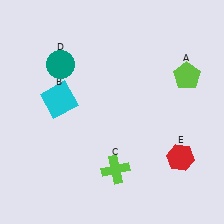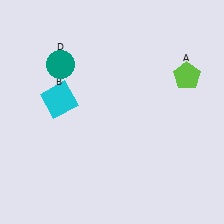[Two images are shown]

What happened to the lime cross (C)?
The lime cross (C) was removed in Image 2. It was in the bottom-right area of Image 1.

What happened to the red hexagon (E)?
The red hexagon (E) was removed in Image 2. It was in the bottom-right area of Image 1.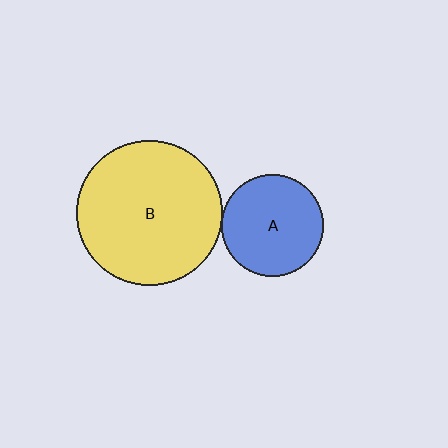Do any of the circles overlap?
No, none of the circles overlap.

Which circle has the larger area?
Circle B (yellow).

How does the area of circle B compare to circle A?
Approximately 2.0 times.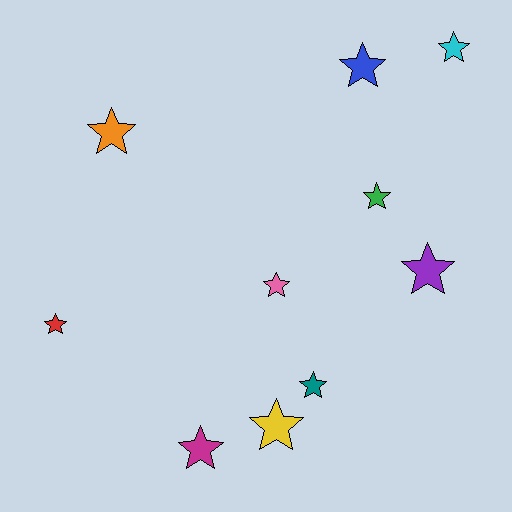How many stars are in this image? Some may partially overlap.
There are 10 stars.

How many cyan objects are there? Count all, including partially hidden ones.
There is 1 cyan object.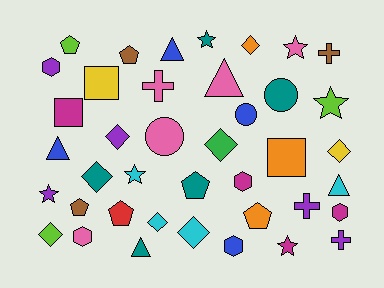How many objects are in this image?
There are 40 objects.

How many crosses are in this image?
There are 4 crosses.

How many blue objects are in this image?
There are 4 blue objects.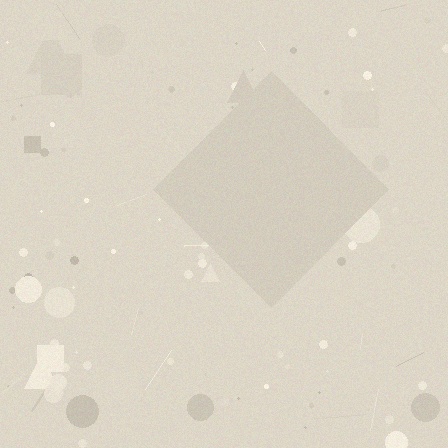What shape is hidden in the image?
A diamond is hidden in the image.